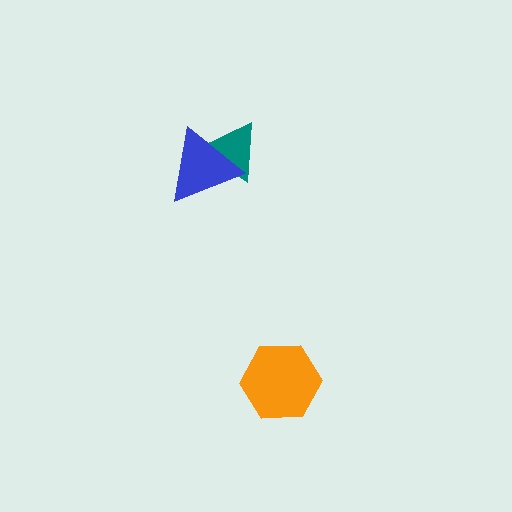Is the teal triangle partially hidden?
Yes, it is partially covered by another shape.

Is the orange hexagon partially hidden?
No, no other shape covers it.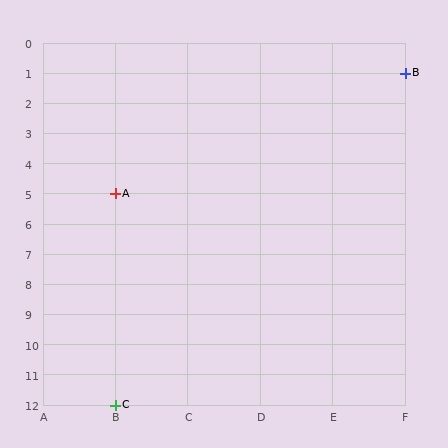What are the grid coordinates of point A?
Point A is at grid coordinates (B, 5).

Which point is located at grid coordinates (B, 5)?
Point A is at (B, 5).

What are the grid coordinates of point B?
Point B is at grid coordinates (F, 1).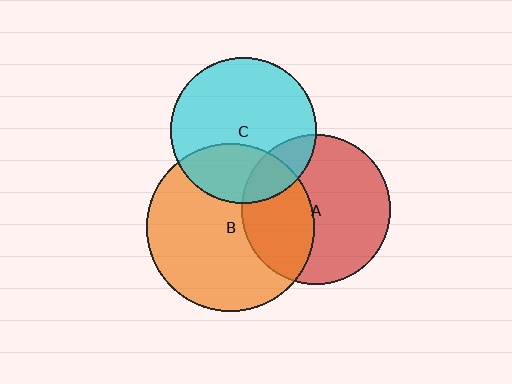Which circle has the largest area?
Circle B (orange).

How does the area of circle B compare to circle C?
Approximately 1.3 times.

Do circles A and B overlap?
Yes.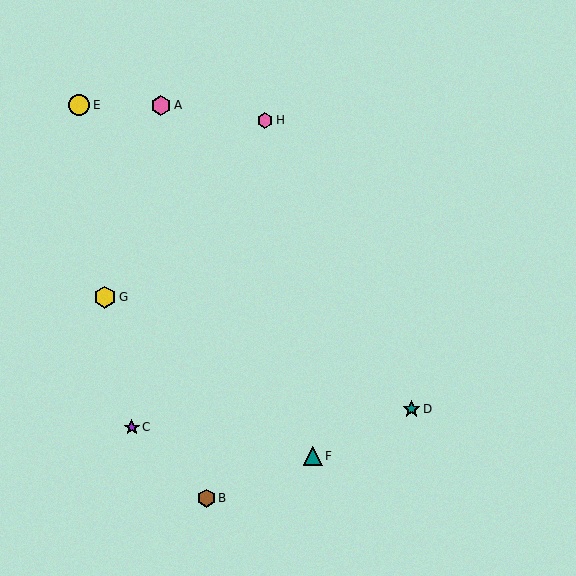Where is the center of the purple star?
The center of the purple star is at (132, 427).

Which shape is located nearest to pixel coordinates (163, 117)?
The pink hexagon (labeled A) at (161, 105) is nearest to that location.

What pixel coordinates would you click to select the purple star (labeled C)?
Click at (132, 427) to select the purple star C.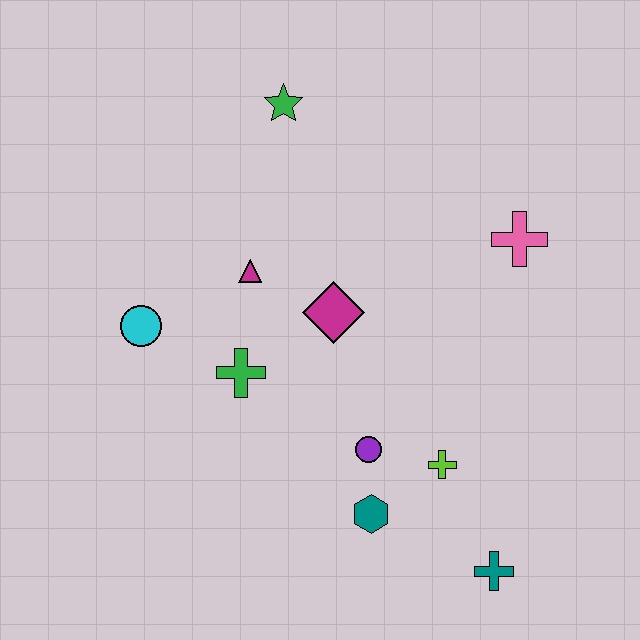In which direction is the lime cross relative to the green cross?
The lime cross is to the right of the green cross.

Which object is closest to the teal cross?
The lime cross is closest to the teal cross.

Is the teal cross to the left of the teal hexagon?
No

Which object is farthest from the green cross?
The teal cross is farthest from the green cross.